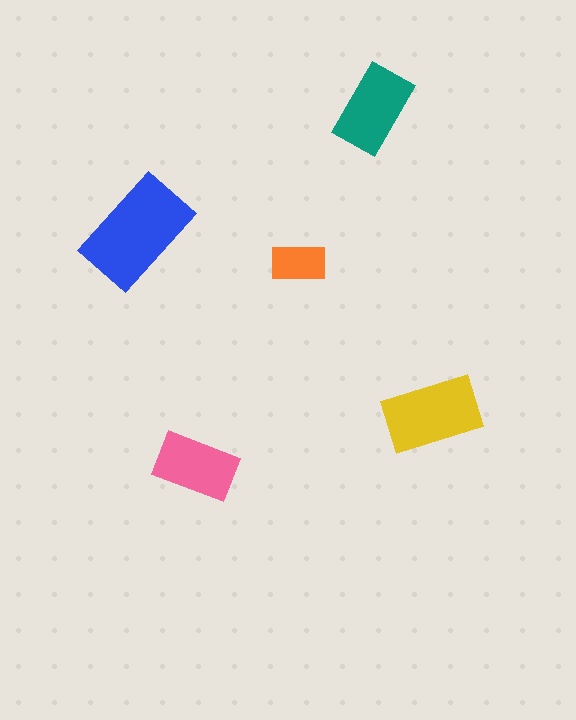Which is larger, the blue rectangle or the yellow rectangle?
The blue one.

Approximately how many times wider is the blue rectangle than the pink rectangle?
About 1.5 times wider.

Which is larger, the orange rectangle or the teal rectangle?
The teal one.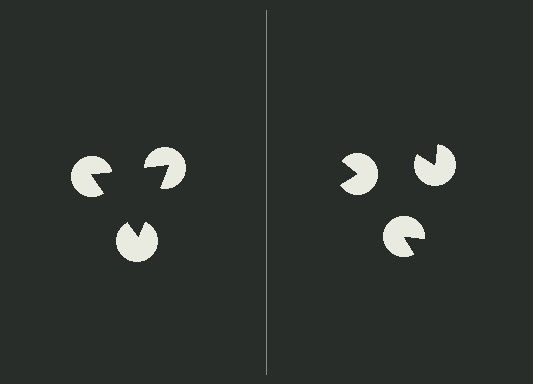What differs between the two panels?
The pac-man discs are positioned identically on both sides; only the wedge orientations differ. On the left they align to a triangle; on the right they are misaligned.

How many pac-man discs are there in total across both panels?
6 — 3 on each side.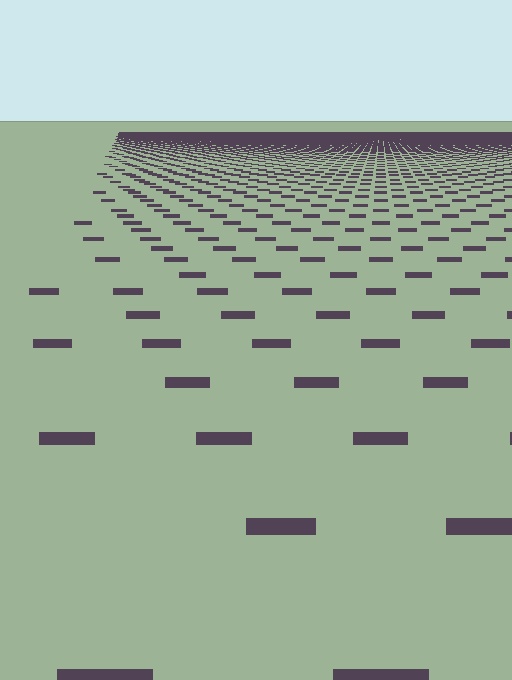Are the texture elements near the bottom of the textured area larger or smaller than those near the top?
Larger. Near the bottom, elements are closer to the viewer and appear at a bigger on-screen size.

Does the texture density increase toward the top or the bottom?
Density increases toward the top.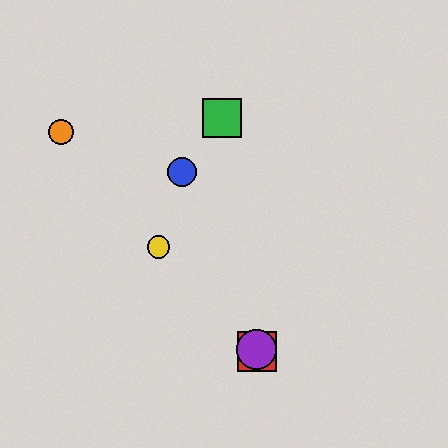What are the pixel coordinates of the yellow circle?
The yellow circle is at (158, 247).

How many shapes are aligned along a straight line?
3 shapes (the red square, the blue circle, the purple circle) are aligned along a straight line.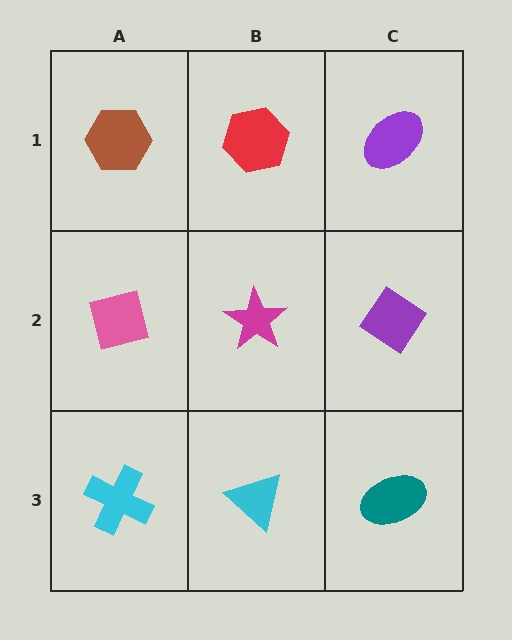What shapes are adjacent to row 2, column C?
A purple ellipse (row 1, column C), a teal ellipse (row 3, column C), a magenta star (row 2, column B).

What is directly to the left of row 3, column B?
A cyan cross.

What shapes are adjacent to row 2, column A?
A brown hexagon (row 1, column A), a cyan cross (row 3, column A), a magenta star (row 2, column B).